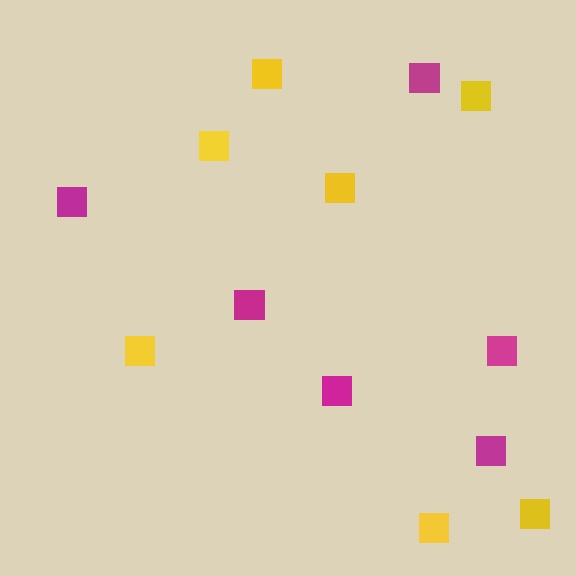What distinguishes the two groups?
There are 2 groups: one group of magenta squares (6) and one group of yellow squares (7).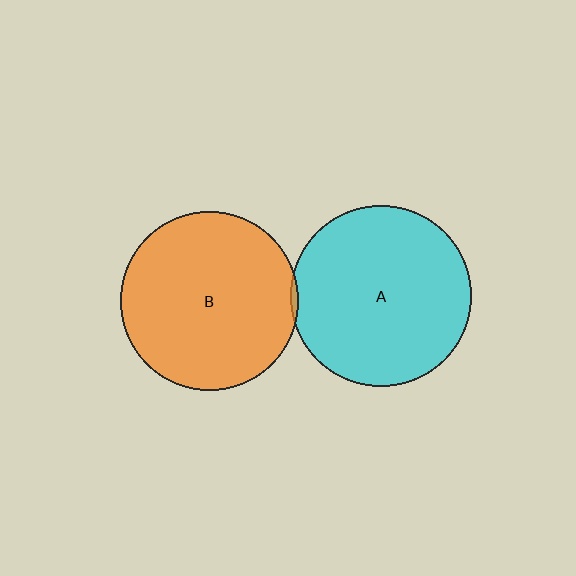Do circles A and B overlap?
Yes.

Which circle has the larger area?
Circle A (cyan).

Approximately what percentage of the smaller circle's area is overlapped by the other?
Approximately 5%.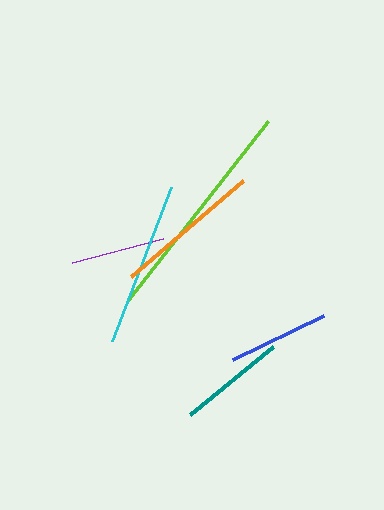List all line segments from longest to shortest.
From longest to shortest: lime, cyan, orange, teal, blue, purple.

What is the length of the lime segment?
The lime segment is approximately 227 pixels long.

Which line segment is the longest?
The lime line is the longest at approximately 227 pixels.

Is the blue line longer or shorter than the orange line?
The orange line is longer than the blue line.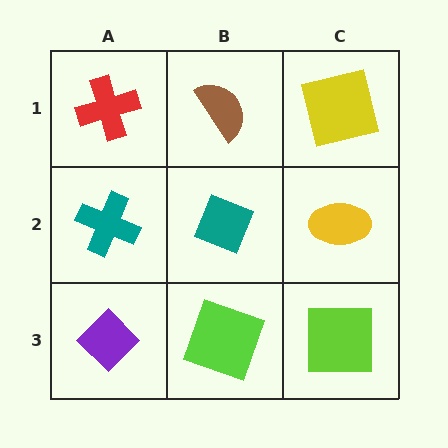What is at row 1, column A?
A red cross.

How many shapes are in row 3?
3 shapes.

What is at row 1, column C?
A yellow square.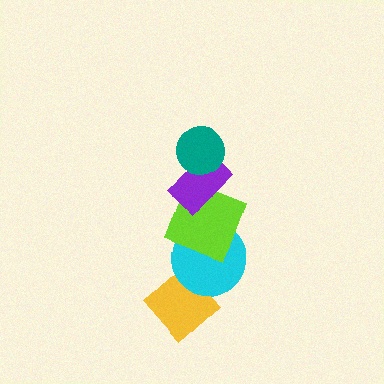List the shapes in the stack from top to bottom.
From top to bottom: the teal circle, the purple rectangle, the lime square, the cyan circle, the yellow diamond.